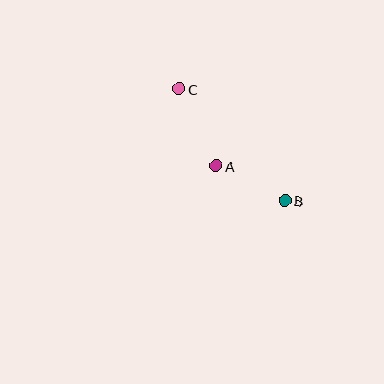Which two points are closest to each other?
Points A and B are closest to each other.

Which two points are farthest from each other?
Points B and C are farthest from each other.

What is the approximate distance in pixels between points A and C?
The distance between A and C is approximately 86 pixels.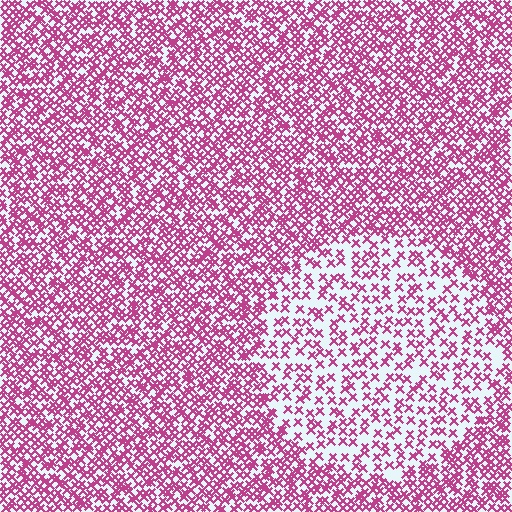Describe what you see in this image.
The image contains small magenta elements arranged at two different densities. A circle-shaped region is visible where the elements are less densely packed than the surrounding area.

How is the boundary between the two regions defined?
The boundary is defined by a change in element density (approximately 2.0x ratio). All elements are the same color, size, and shape.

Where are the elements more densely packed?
The elements are more densely packed outside the circle boundary.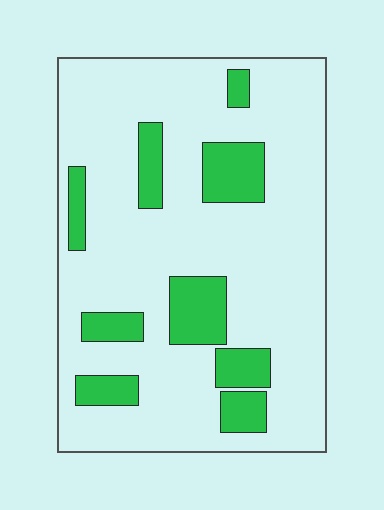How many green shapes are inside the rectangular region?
9.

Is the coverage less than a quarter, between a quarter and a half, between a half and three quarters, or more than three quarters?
Less than a quarter.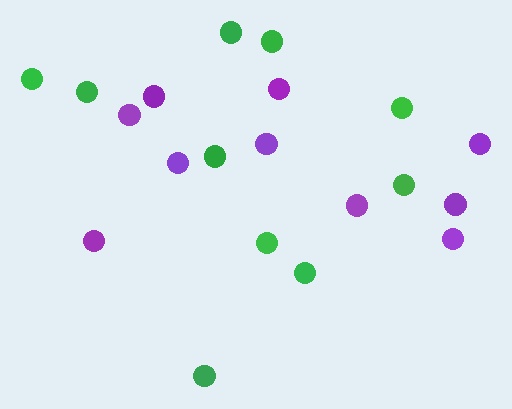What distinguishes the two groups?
There are 2 groups: one group of purple circles (10) and one group of green circles (10).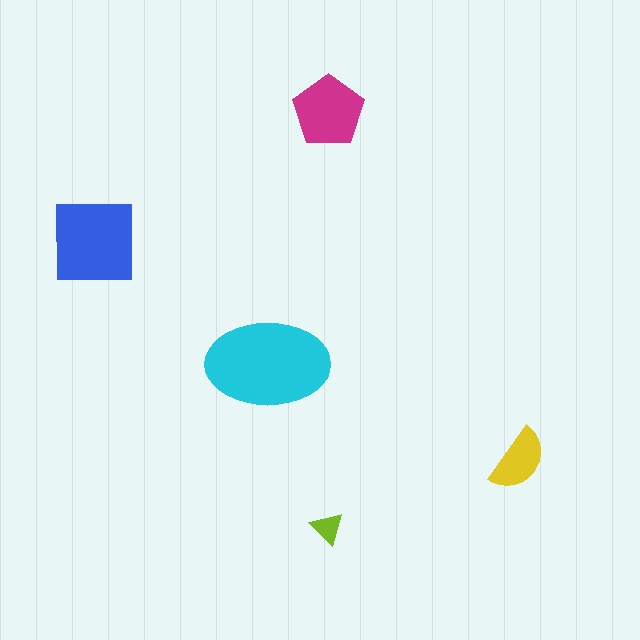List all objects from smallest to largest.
The lime triangle, the yellow semicircle, the magenta pentagon, the blue square, the cyan ellipse.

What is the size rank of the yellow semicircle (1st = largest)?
4th.